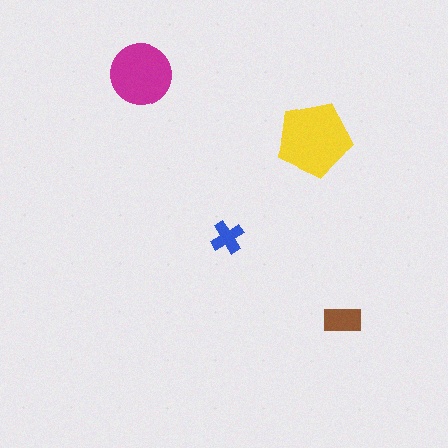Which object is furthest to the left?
The magenta circle is leftmost.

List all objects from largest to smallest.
The yellow pentagon, the magenta circle, the brown rectangle, the blue cross.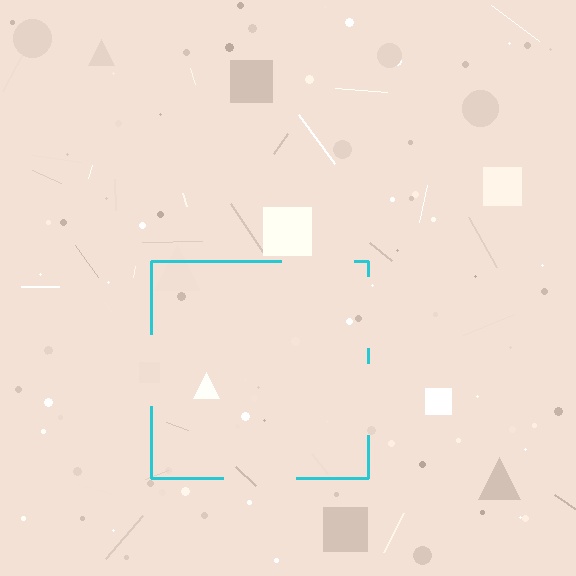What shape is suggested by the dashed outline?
The dashed outline suggests a square.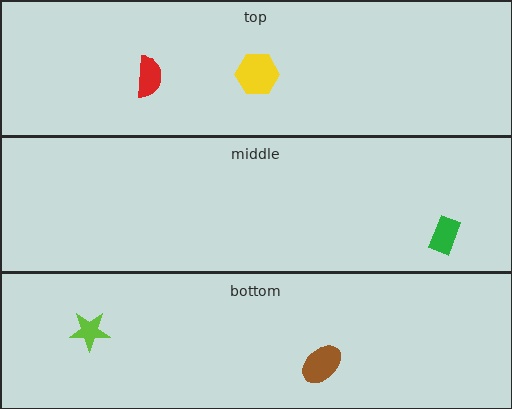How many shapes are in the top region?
2.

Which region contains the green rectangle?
The middle region.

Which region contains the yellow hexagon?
The top region.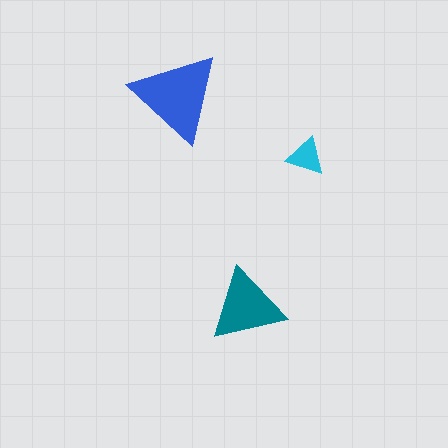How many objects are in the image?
There are 3 objects in the image.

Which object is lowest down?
The teal triangle is bottommost.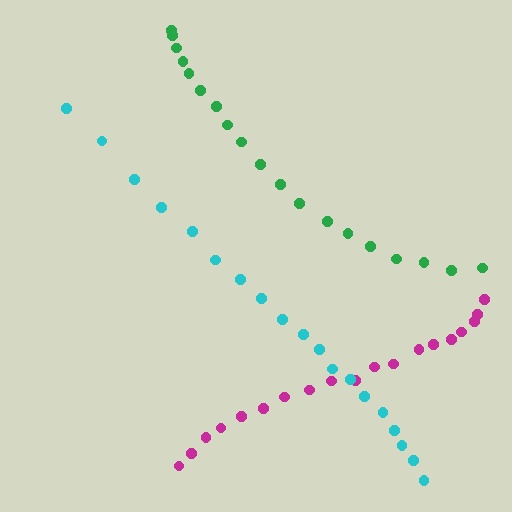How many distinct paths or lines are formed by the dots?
There are 3 distinct paths.